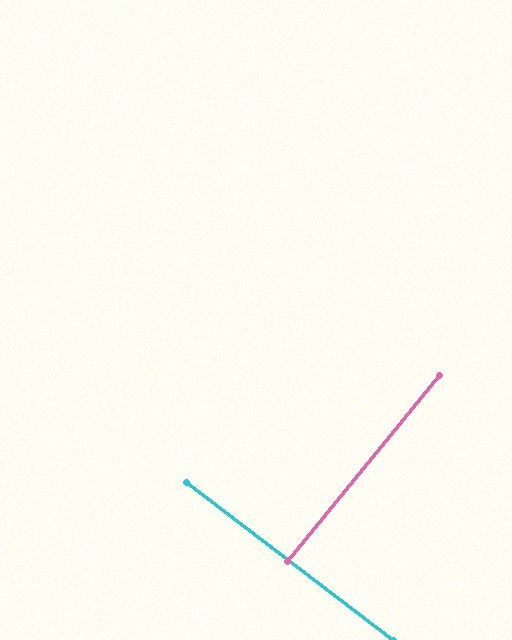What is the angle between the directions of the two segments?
Approximately 88 degrees.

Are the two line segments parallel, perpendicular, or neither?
Perpendicular — they meet at approximately 88°.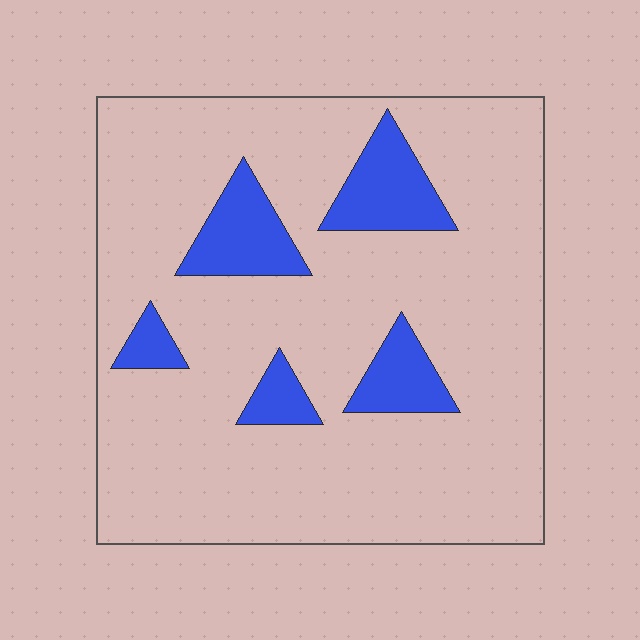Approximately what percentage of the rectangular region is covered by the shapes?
Approximately 15%.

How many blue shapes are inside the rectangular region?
5.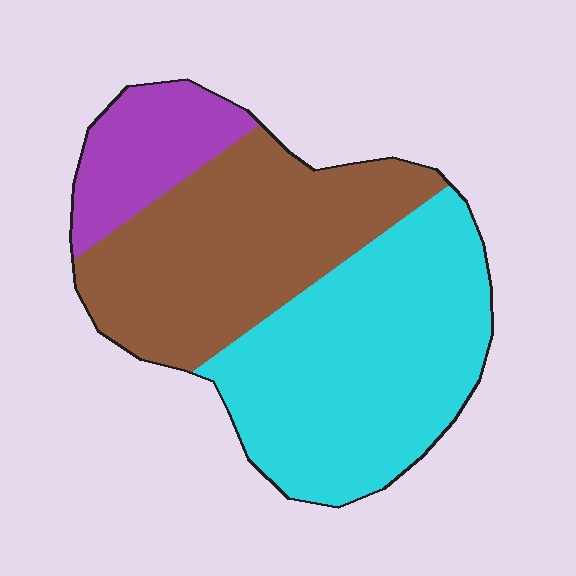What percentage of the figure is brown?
Brown covers around 40% of the figure.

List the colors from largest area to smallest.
From largest to smallest: cyan, brown, purple.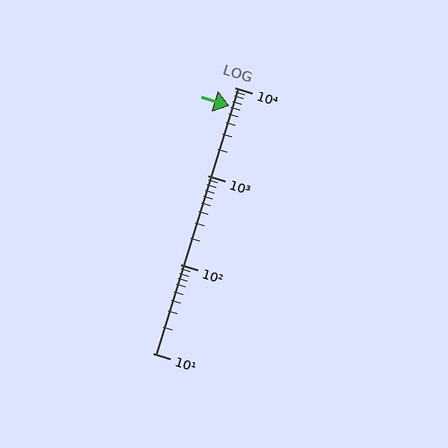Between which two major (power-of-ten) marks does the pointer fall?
The pointer is between 1000 and 10000.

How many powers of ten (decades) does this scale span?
The scale spans 3 decades, from 10 to 10000.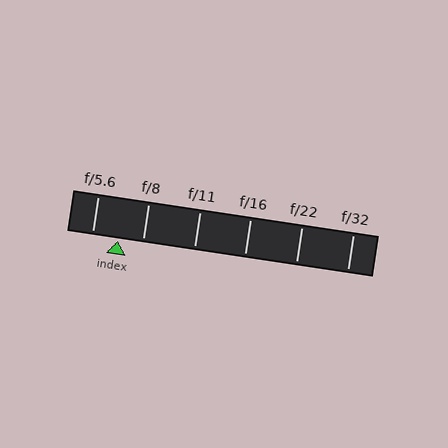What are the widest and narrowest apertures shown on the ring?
The widest aperture shown is f/5.6 and the narrowest is f/32.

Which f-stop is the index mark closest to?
The index mark is closest to f/8.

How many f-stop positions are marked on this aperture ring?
There are 6 f-stop positions marked.